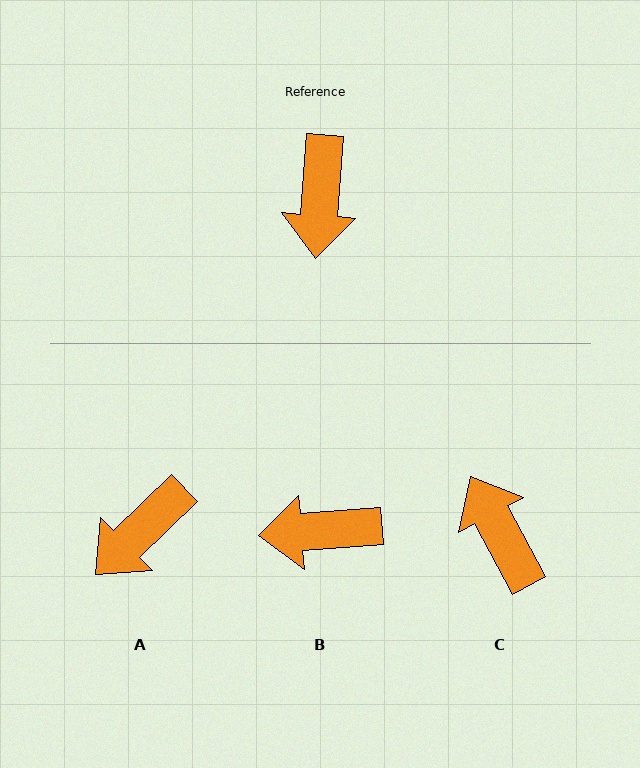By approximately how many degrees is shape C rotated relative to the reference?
Approximately 148 degrees clockwise.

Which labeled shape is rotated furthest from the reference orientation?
C, about 148 degrees away.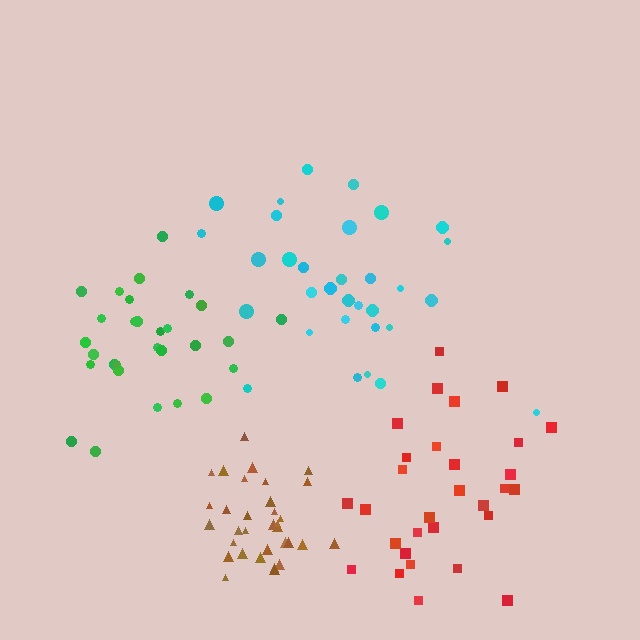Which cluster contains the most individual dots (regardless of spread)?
Brown (33).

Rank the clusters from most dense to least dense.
brown, green, cyan, red.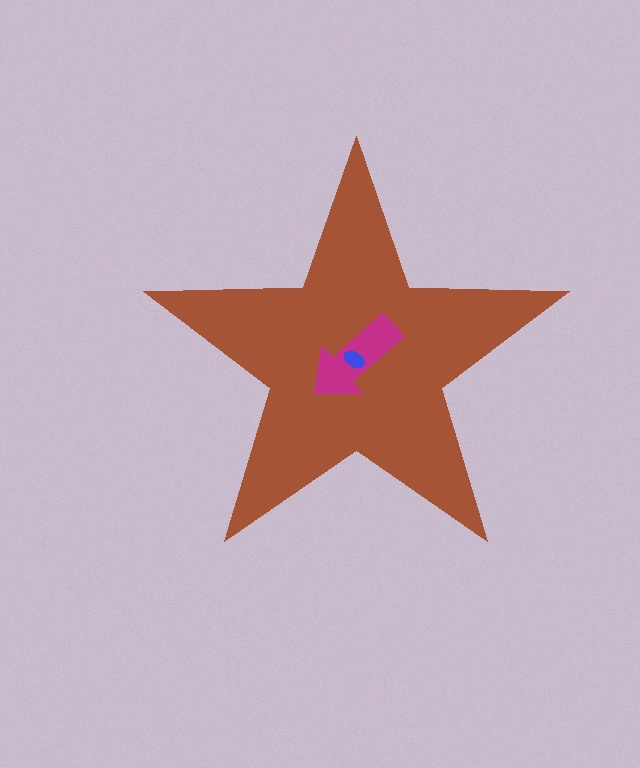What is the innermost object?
The blue ellipse.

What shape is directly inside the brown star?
The magenta arrow.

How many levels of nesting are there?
3.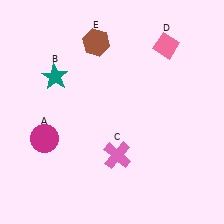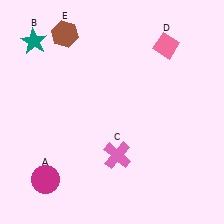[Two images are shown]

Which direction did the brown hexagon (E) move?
The brown hexagon (E) moved left.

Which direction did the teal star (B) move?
The teal star (B) moved up.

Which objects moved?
The objects that moved are: the magenta circle (A), the teal star (B), the brown hexagon (E).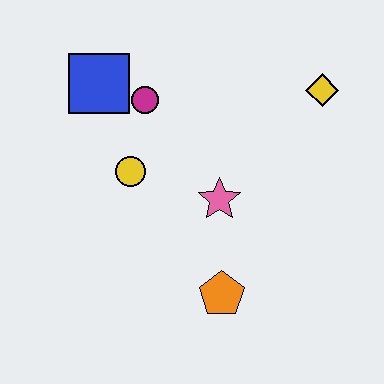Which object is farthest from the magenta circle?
The orange pentagon is farthest from the magenta circle.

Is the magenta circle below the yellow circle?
No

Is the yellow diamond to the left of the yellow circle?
No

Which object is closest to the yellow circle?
The magenta circle is closest to the yellow circle.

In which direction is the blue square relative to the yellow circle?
The blue square is above the yellow circle.